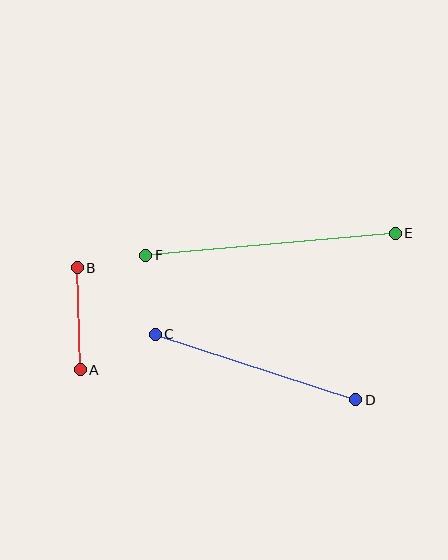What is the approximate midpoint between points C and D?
The midpoint is at approximately (256, 367) pixels.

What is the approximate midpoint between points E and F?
The midpoint is at approximately (271, 244) pixels.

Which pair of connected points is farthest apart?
Points E and F are farthest apart.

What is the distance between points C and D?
The distance is approximately 211 pixels.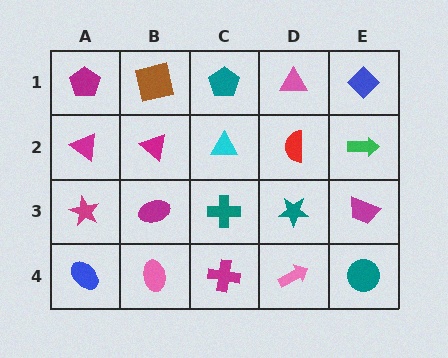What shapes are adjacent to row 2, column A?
A magenta pentagon (row 1, column A), a magenta star (row 3, column A), a magenta triangle (row 2, column B).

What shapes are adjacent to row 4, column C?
A teal cross (row 3, column C), a pink ellipse (row 4, column B), a pink arrow (row 4, column D).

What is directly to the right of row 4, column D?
A teal circle.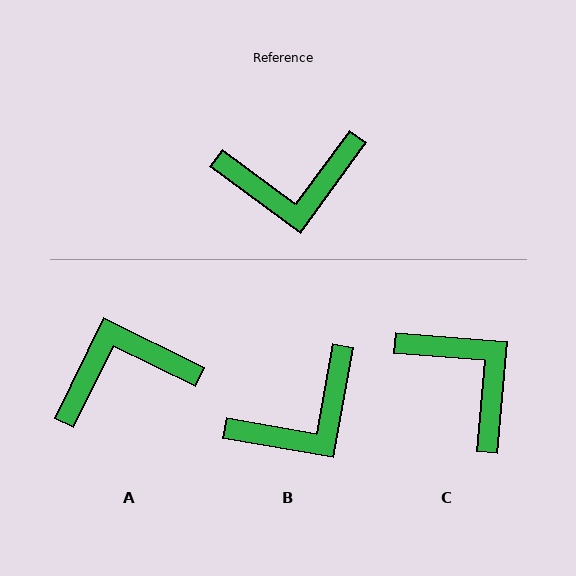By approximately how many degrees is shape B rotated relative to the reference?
Approximately 26 degrees counter-clockwise.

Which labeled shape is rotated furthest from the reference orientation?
A, about 170 degrees away.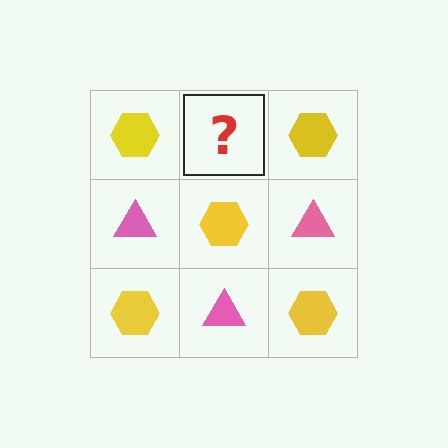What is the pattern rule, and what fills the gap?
The rule is that it alternates yellow hexagon and pink triangle in a checkerboard pattern. The gap should be filled with a pink triangle.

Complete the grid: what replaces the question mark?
The question mark should be replaced with a pink triangle.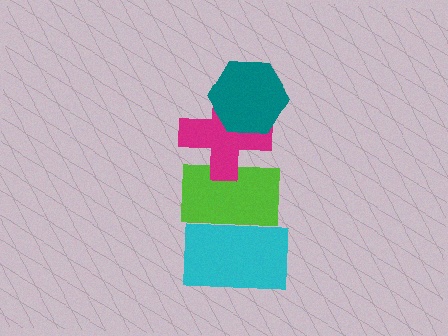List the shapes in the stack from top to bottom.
From top to bottom: the teal hexagon, the magenta cross, the lime rectangle, the cyan rectangle.